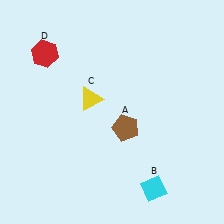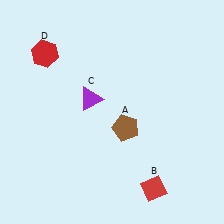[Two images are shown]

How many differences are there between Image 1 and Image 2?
There are 2 differences between the two images.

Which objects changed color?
B changed from cyan to red. C changed from yellow to purple.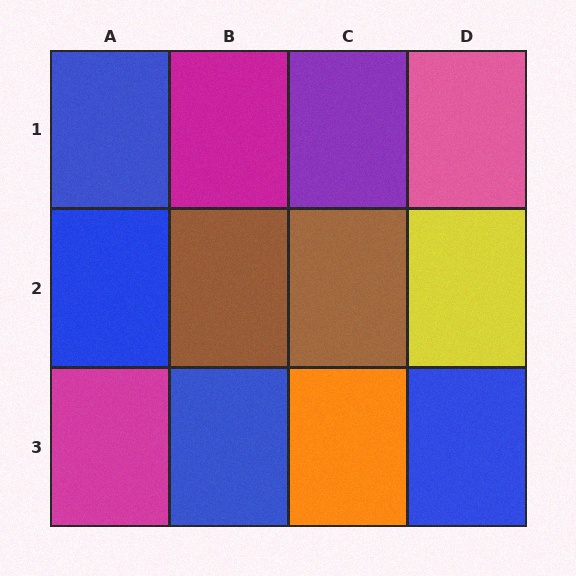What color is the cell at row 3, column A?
Magenta.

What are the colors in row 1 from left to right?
Blue, magenta, purple, pink.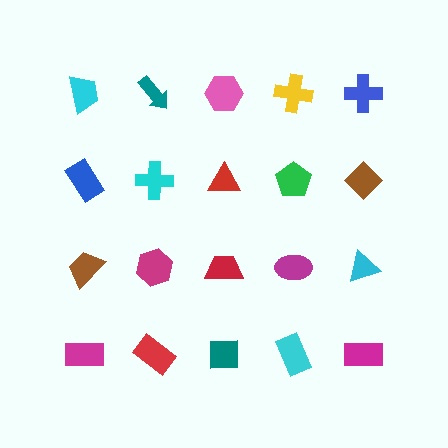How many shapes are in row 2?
5 shapes.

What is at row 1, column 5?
A blue cross.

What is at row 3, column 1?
A brown trapezoid.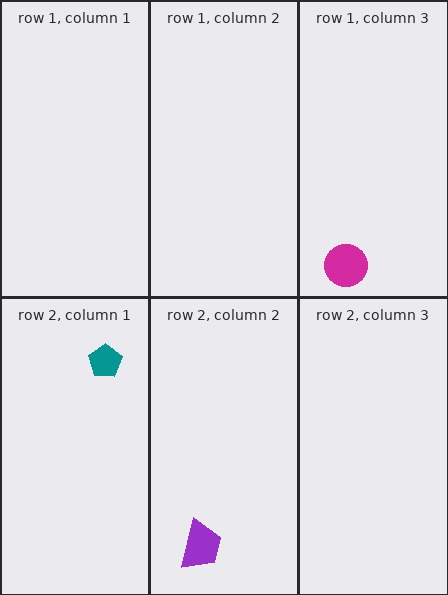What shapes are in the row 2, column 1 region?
The teal pentagon.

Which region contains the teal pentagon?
The row 2, column 1 region.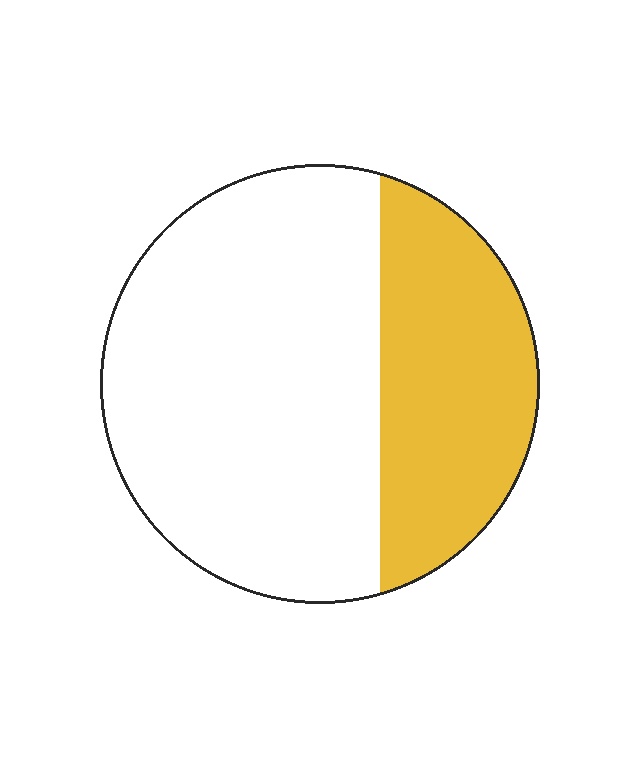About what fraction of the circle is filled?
About one third (1/3).